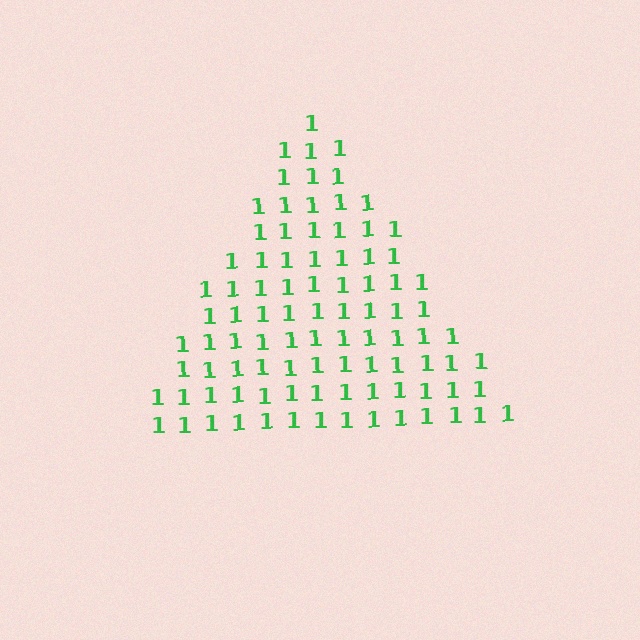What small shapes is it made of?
It is made of small digit 1's.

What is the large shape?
The large shape is a triangle.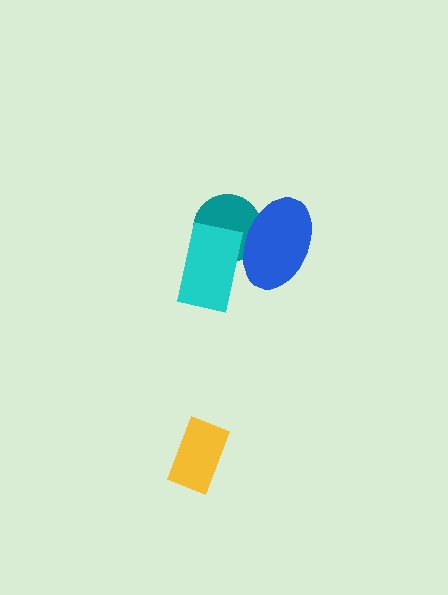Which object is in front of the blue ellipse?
The cyan rectangle is in front of the blue ellipse.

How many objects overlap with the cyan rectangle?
2 objects overlap with the cyan rectangle.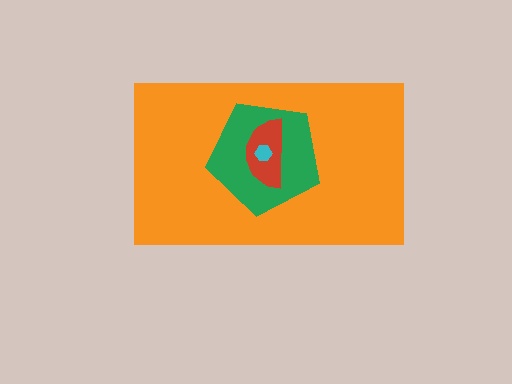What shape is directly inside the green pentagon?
The red semicircle.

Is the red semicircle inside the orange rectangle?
Yes.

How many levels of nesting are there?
4.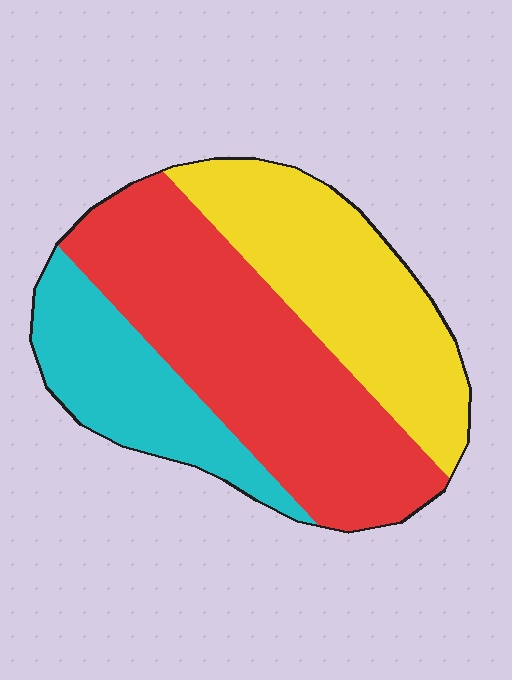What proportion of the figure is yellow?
Yellow covers 32% of the figure.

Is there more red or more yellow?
Red.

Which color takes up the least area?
Cyan, at roughly 20%.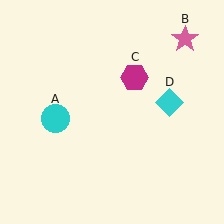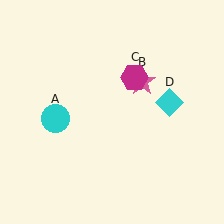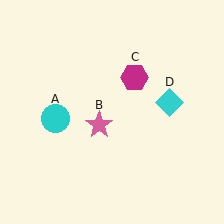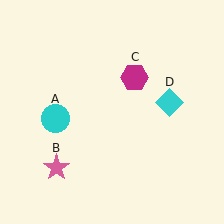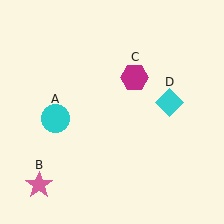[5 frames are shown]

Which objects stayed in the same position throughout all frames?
Cyan circle (object A) and magenta hexagon (object C) and cyan diamond (object D) remained stationary.